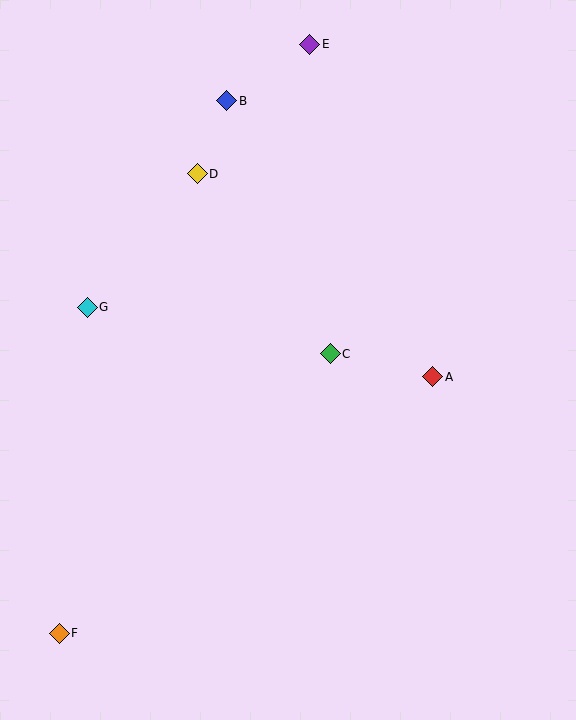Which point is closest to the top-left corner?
Point B is closest to the top-left corner.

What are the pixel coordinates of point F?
Point F is at (59, 633).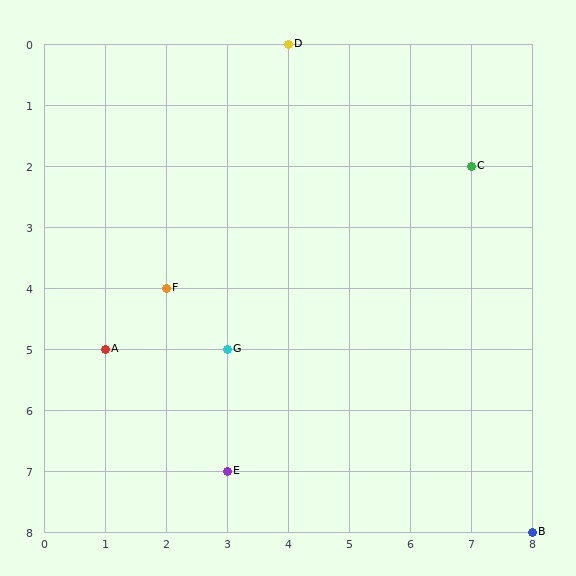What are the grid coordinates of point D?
Point D is at grid coordinates (4, 0).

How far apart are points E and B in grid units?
Points E and B are 5 columns and 1 row apart (about 5.1 grid units diagonally).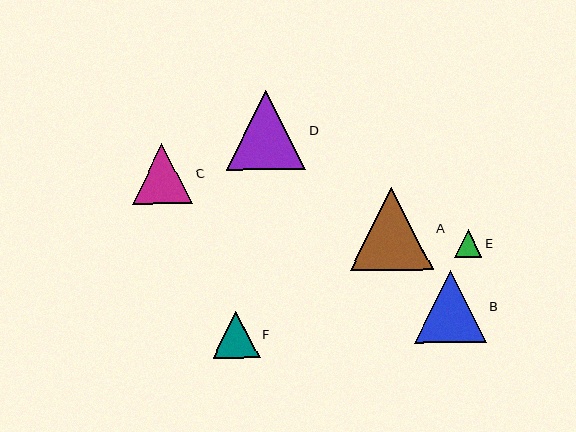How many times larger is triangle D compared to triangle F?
Triangle D is approximately 1.7 times the size of triangle F.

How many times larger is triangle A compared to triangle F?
Triangle A is approximately 1.8 times the size of triangle F.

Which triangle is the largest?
Triangle A is the largest with a size of approximately 83 pixels.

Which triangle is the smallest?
Triangle E is the smallest with a size of approximately 28 pixels.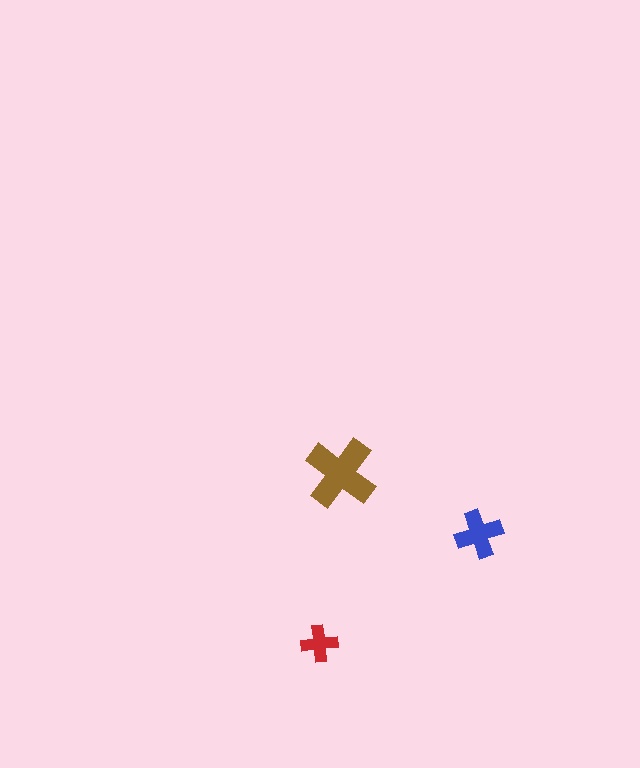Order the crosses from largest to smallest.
the brown one, the blue one, the red one.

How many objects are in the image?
There are 3 objects in the image.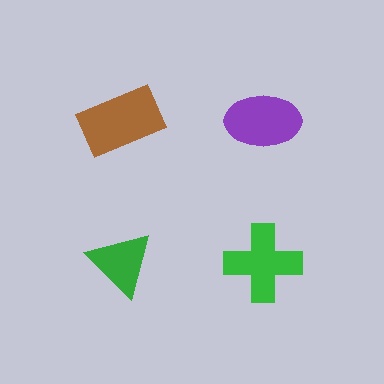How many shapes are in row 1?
2 shapes.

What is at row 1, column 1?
A brown rectangle.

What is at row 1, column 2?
A purple ellipse.